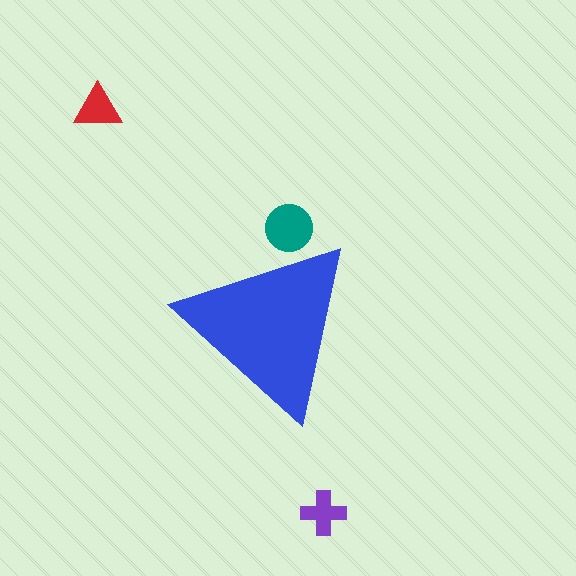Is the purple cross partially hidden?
No, the purple cross is fully visible.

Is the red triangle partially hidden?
No, the red triangle is fully visible.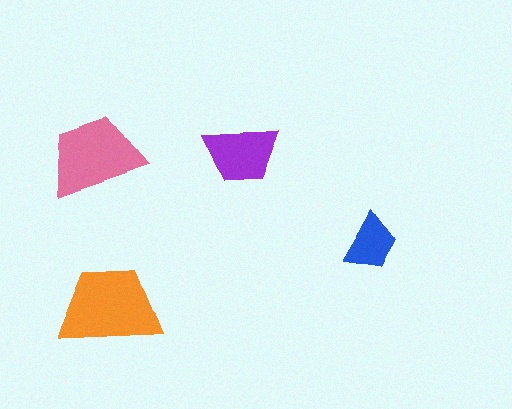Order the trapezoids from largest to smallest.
the orange one, the pink one, the purple one, the blue one.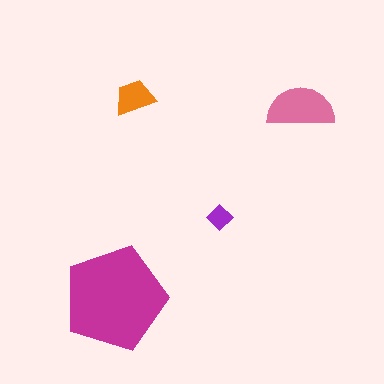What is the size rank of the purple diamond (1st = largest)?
4th.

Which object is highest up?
The orange trapezoid is topmost.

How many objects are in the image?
There are 4 objects in the image.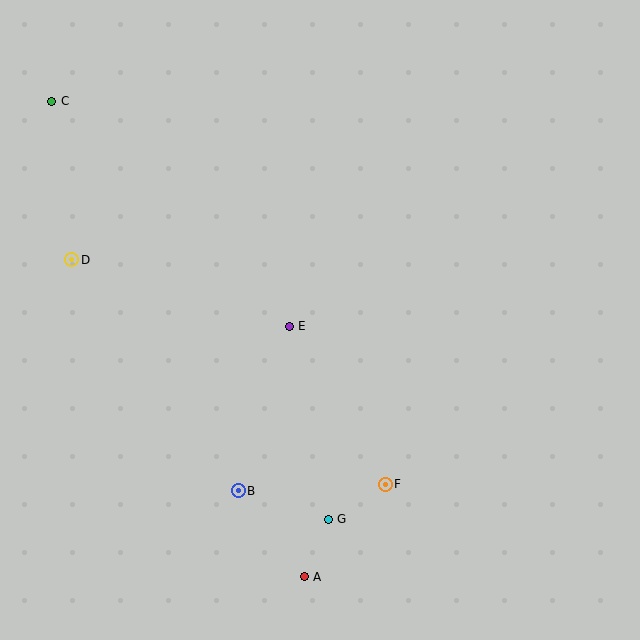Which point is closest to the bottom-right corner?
Point F is closest to the bottom-right corner.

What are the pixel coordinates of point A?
Point A is at (304, 577).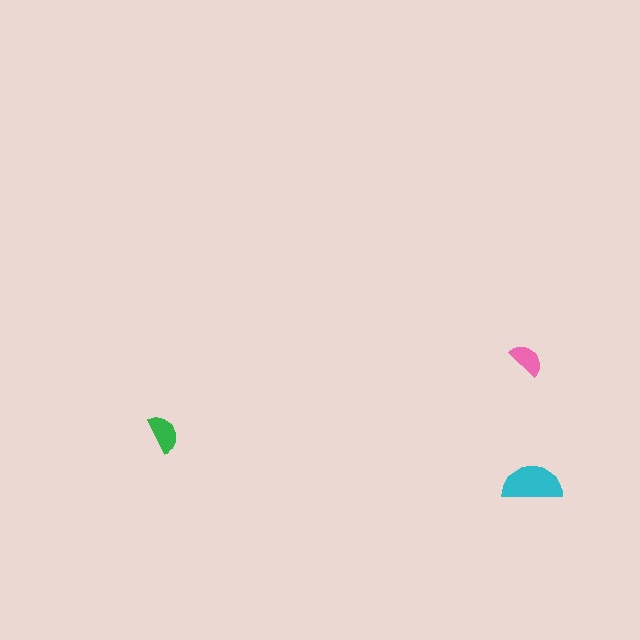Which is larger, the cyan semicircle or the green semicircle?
The cyan one.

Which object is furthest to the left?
The green semicircle is leftmost.